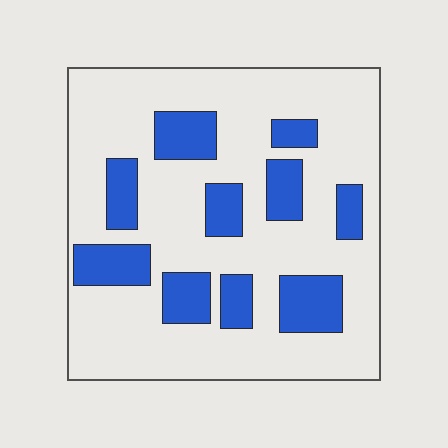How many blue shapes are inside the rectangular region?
10.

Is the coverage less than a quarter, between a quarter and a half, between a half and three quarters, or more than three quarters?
Less than a quarter.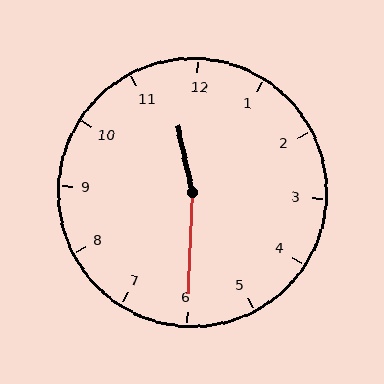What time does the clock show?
11:30.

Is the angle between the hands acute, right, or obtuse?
It is obtuse.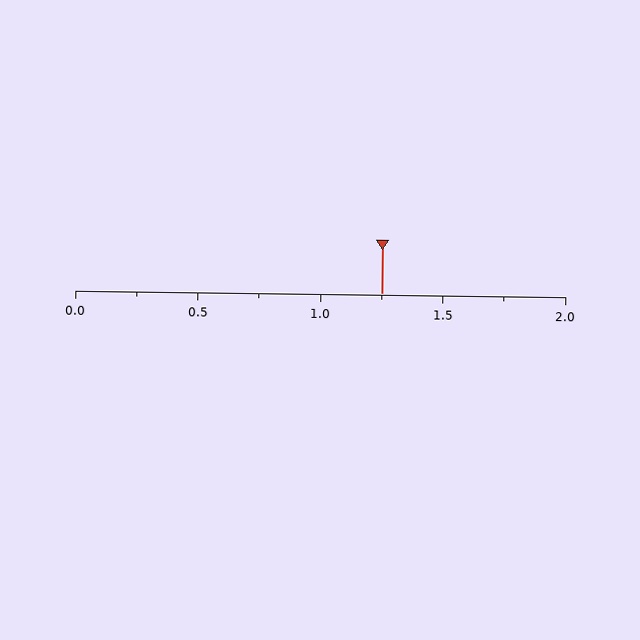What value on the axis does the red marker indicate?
The marker indicates approximately 1.25.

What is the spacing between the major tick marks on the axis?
The major ticks are spaced 0.5 apart.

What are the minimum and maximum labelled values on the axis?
The axis runs from 0.0 to 2.0.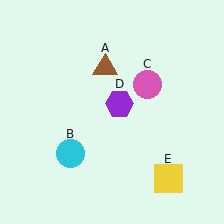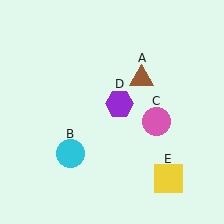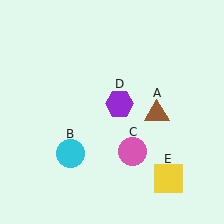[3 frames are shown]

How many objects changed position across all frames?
2 objects changed position: brown triangle (object A), pink circle (object C).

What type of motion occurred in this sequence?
The brown triangle (object A), pink circle (object C) rotated clockwise around the center of the scene.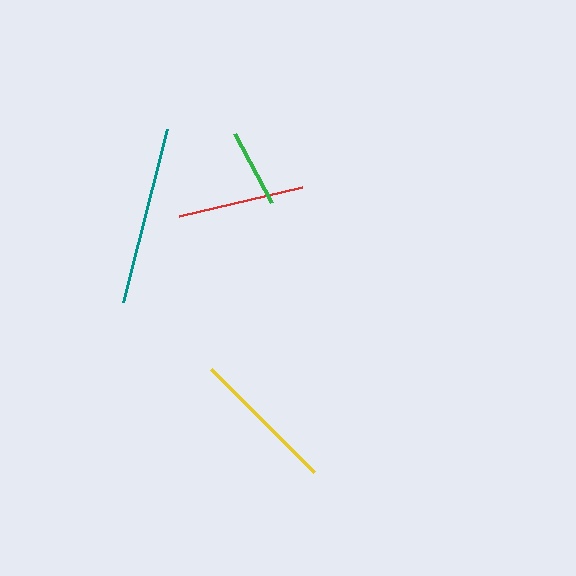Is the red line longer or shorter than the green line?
The red line is longer than the green line.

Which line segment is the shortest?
The green line is the shortest at approximately 79 pixels.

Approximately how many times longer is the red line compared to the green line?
The red line is approximately 1.6 times the length of the green line.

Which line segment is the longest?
The teal line is the longest at approximately 178 pixels.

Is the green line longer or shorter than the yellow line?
The yellow line is longer than the green line.